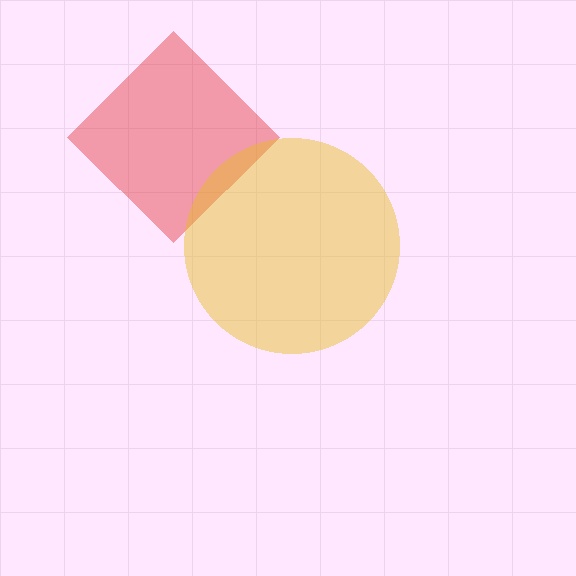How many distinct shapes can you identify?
There are 2 distinct shapes: a red diamond, a yellow circle.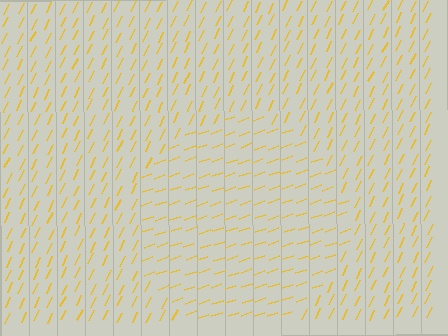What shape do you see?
I see a circle.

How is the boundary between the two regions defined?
The boundary is defined purely by a change in line orientation (approximately 45 degrees difference). All lines are the same color and thickness.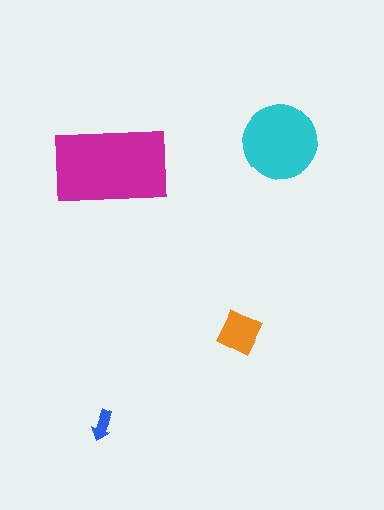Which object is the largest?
The magenta rectangle.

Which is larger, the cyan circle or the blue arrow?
The cyan circle.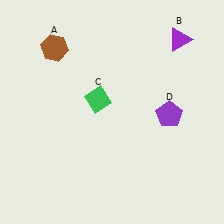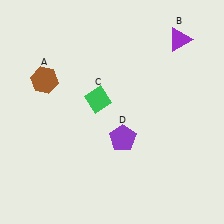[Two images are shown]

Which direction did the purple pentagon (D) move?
The purple pentagon (D) moved left.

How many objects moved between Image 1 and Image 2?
2 objects moved between the two images.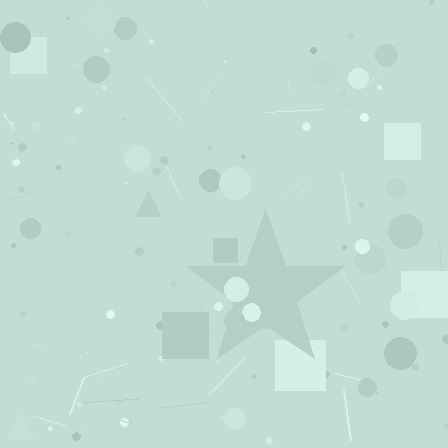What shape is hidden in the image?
A star is hidden in the image.